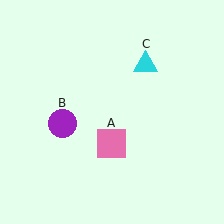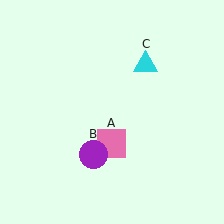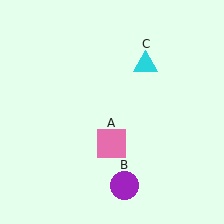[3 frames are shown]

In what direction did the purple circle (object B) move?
The purple circle (object B) moved down and to the right.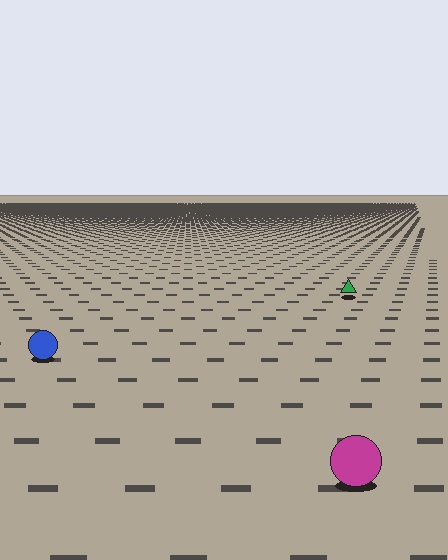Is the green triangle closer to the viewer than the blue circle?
No. The blue circle is closer — you can tell from the texture gradient: the ground texture is coarser near it.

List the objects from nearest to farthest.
From nearest to farthest: the magenta circle, the blue circle, the green triangle.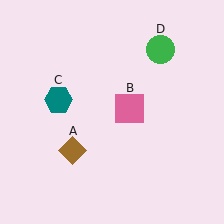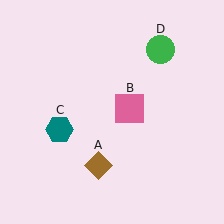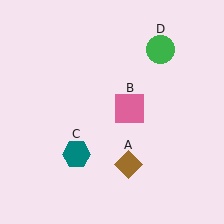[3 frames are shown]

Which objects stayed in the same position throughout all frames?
Pink square (object B) and green circle (object D) remained stationary.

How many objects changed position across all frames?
2 objects changed position: brown diamond (object A), teal hexagon (object C).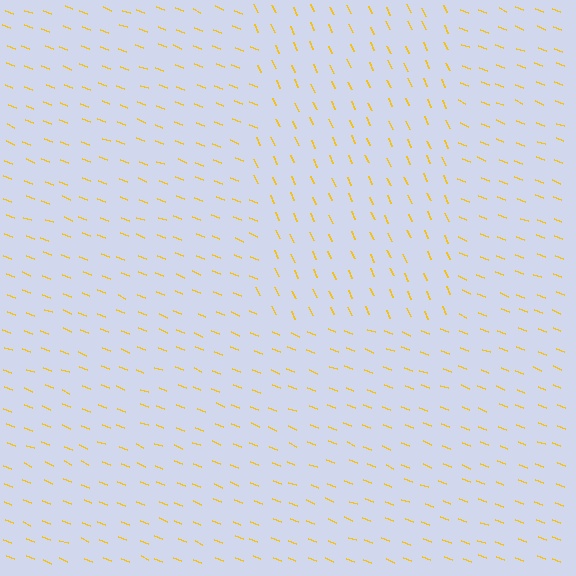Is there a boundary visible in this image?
Yes, there is a texture boundary formed by a change in line orientation.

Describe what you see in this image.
The image is filled with small yellow line segments. A rectangle region in the image has lines oriented differently from the surrounding lines, creating a visible texture boundary.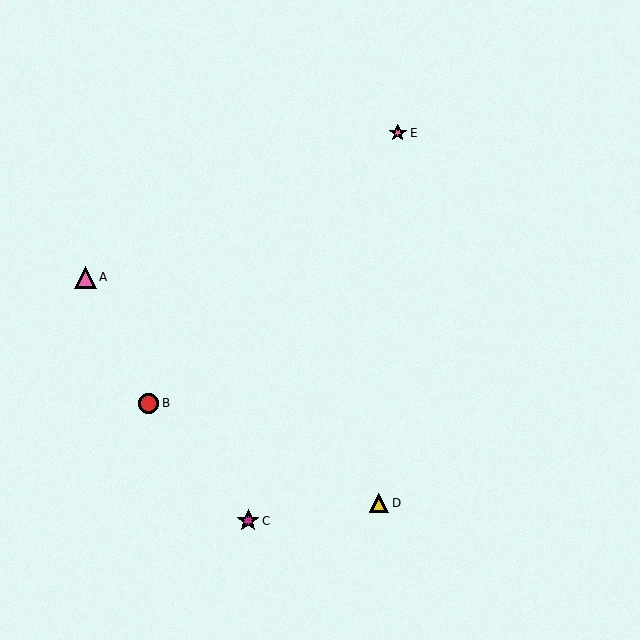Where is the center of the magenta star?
The center of the magenta star is at (248, 521).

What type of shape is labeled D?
Shape D is a yellow triangle.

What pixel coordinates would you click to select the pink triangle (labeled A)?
Click at (85, 277) to select the pink triangle A.